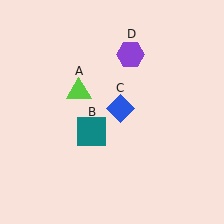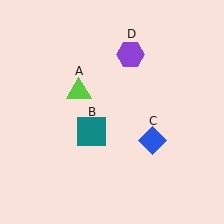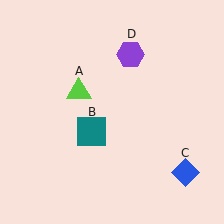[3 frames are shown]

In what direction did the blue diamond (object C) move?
The blue diamond (object C) moved down and to the right.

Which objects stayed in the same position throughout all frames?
Lime triangle (object A) and teal square (object B) and purple hexagon (object D) remained stationary.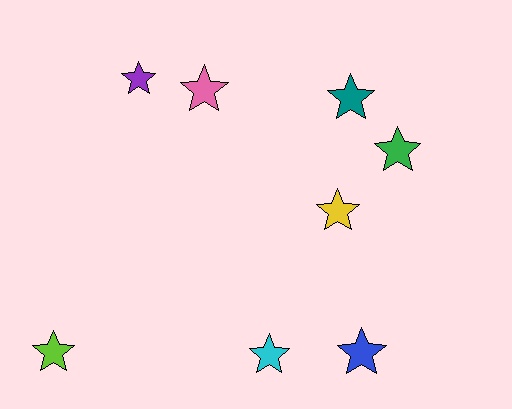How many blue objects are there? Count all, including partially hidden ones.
There is 1 blue object.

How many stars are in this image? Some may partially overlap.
There are 8 stars.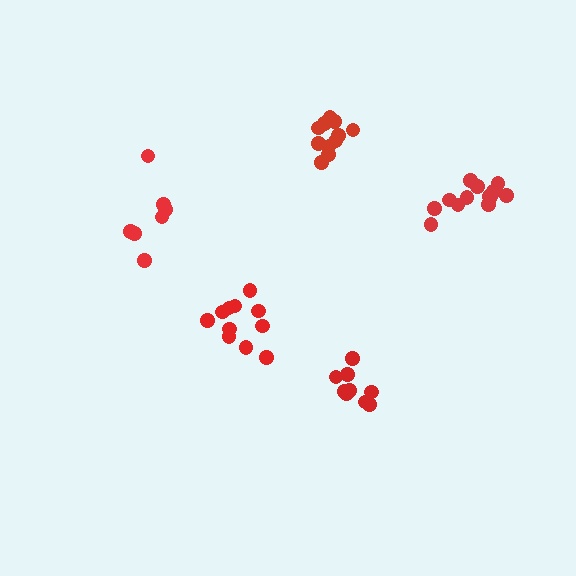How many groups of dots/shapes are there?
There are 5 groups.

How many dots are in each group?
Group 1: 11 dots, Group 2: 11 dots, Group 3: 9 dots, Group 4: 7 dots, Group 5: 13 dots (51 total).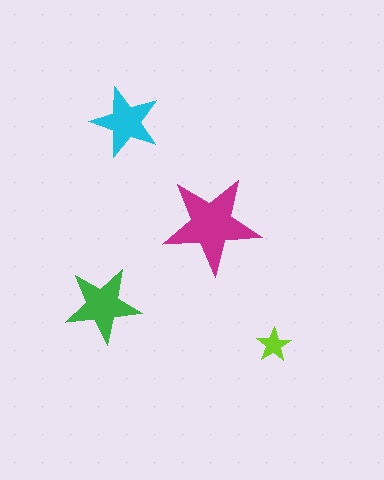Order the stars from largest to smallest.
the magenta one, the green one, the cyan one, the lime one.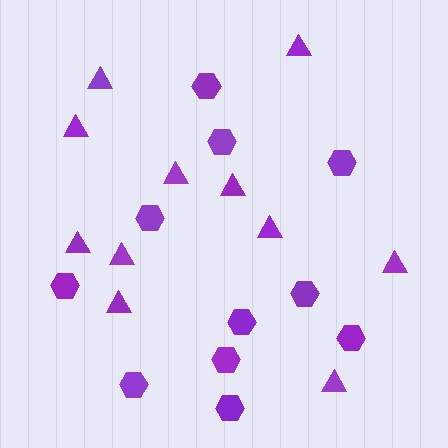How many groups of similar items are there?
There are 2 groups: one group of hexagons (11) and one group of triangles (11).